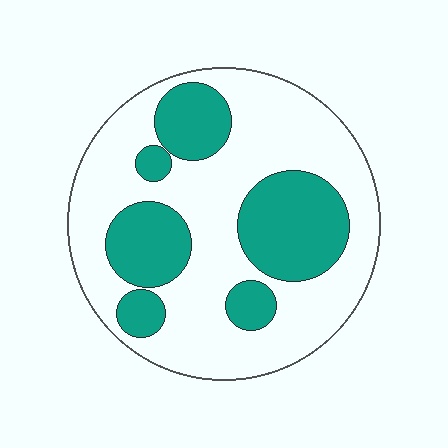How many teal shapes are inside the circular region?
6.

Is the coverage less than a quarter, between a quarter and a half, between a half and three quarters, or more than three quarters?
Between a quarter and a half.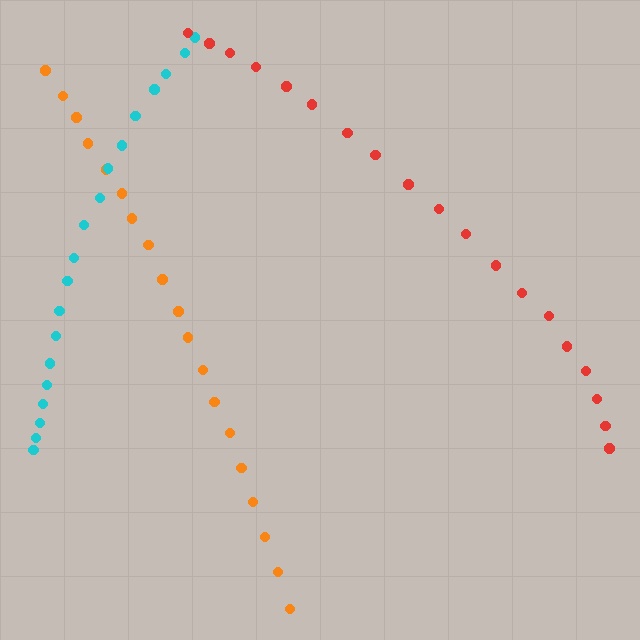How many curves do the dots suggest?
There are 3 distinct paths.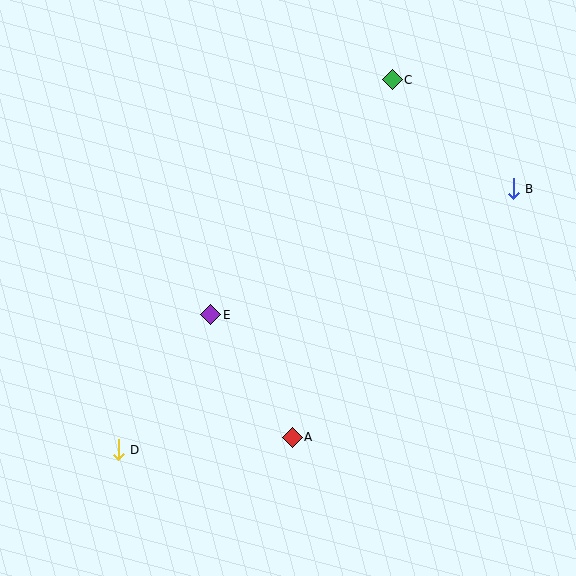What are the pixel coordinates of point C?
Point C is at (392, 80).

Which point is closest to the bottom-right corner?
Point A is closest to the bottom-right corner.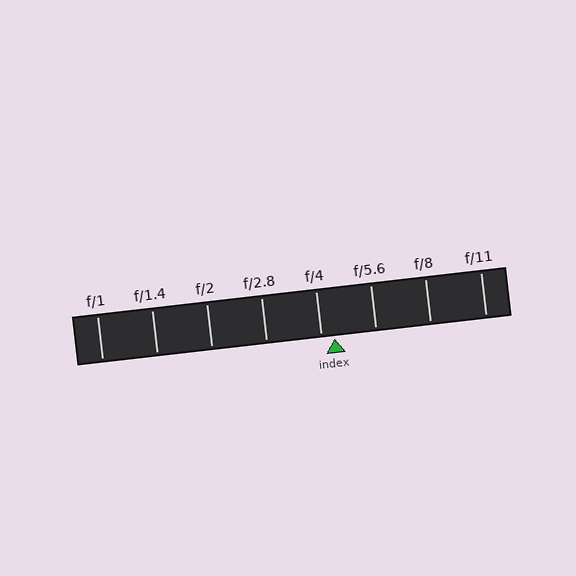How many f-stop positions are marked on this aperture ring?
There are 8 f-stop positions marked.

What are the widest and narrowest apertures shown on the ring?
The widest aperture shown is f/1 and the narrowest is f/11.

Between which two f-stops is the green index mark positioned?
The index mark is between f/4 and f/5.6.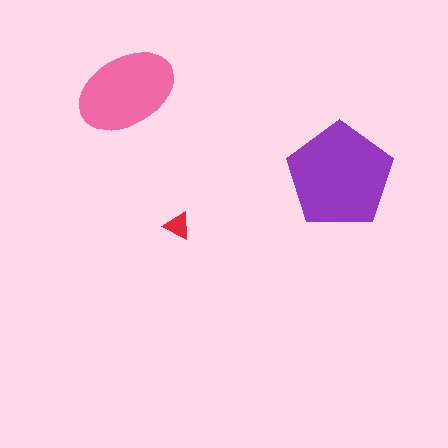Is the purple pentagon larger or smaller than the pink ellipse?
Larger.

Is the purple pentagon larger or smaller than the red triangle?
Larger.